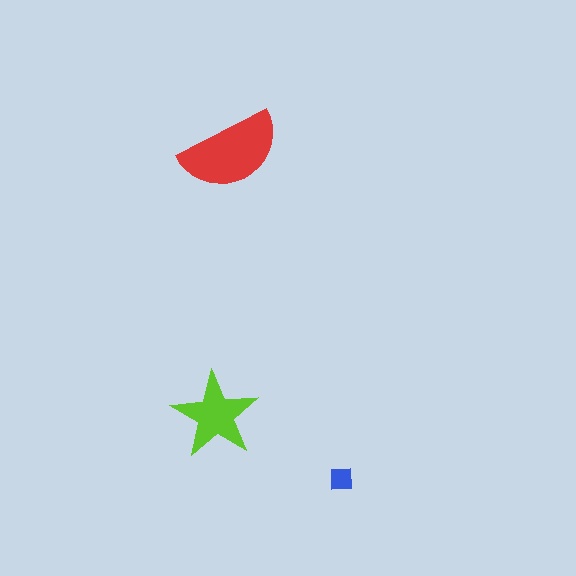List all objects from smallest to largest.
The blue square, the lime star, the red semicircle.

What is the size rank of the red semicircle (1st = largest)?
1st.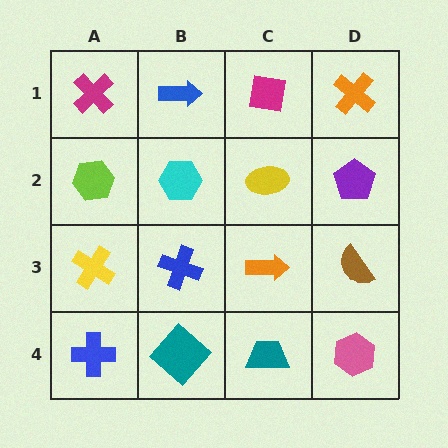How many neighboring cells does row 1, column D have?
2.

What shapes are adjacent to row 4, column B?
A blue cross (row 3, column B), a blue cross (row 4, column A), a teal trapezoid (row 4, column C).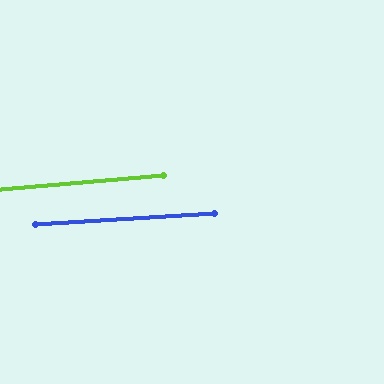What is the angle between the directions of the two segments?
Approximately 1 degree.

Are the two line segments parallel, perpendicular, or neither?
Parallel — their directions differ by only 1.3°.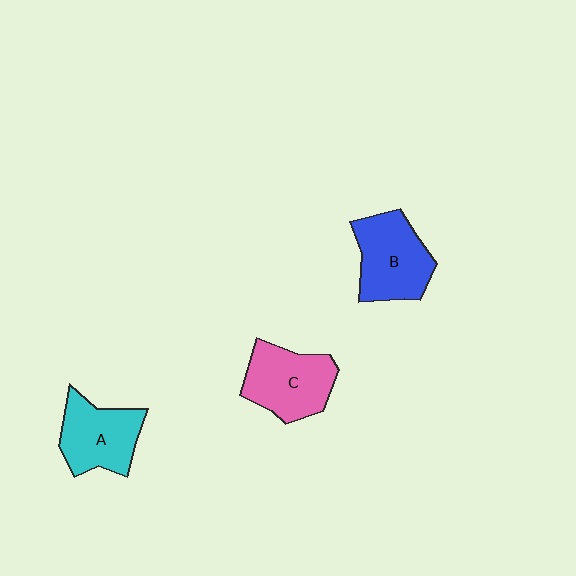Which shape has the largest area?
Shape B (blue).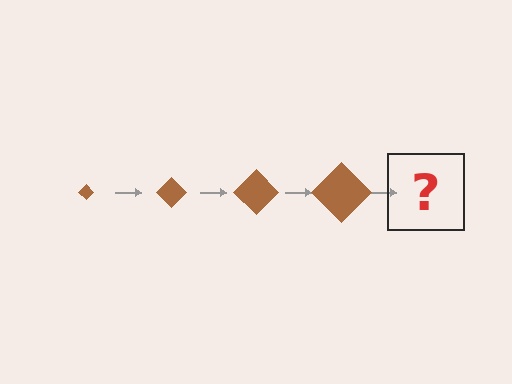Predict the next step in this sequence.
The next step is a brown diamond, larger than the previous one.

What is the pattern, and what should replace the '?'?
The pattern is that the diamond gets progressively larger each step. The '?' should be a brown diamond, larger than the previous one.